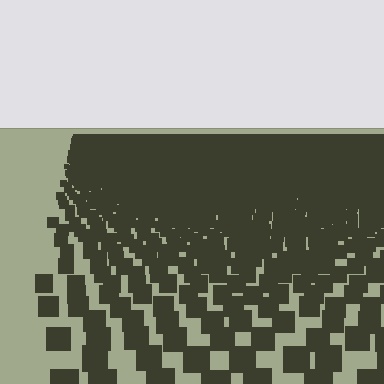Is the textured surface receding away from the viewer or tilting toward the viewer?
The surface is receding away from the viewer. Texture elements get smaller and denser toward the top.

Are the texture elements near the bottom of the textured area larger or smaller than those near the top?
Larger. Near the bottom, elements are closer to the viewer and appear at a bigger on-screen size.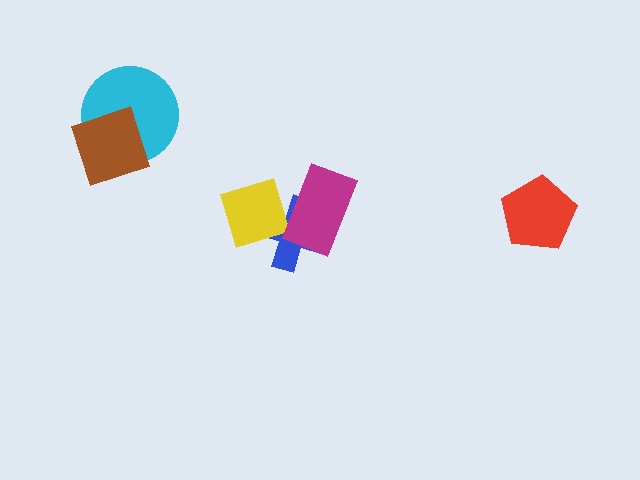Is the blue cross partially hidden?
Yes, it is partially covered by another shape.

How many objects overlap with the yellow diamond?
2 objects overlap with the yellow diamond.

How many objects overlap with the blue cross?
2 objects overlap with the blue cross.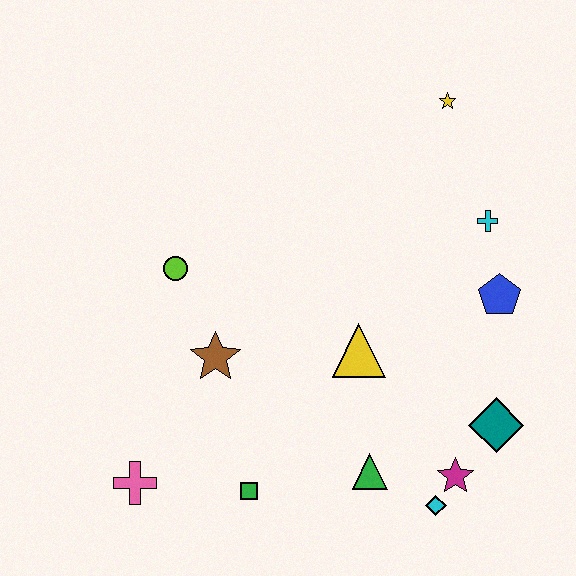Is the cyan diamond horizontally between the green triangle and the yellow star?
Yes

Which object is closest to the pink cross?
The green square is closest to the pink cross.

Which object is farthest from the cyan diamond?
The yellow star is farthest from the cyan diamond.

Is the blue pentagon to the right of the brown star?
Yes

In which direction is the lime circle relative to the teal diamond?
The lime circle is to the left of the teal diamond.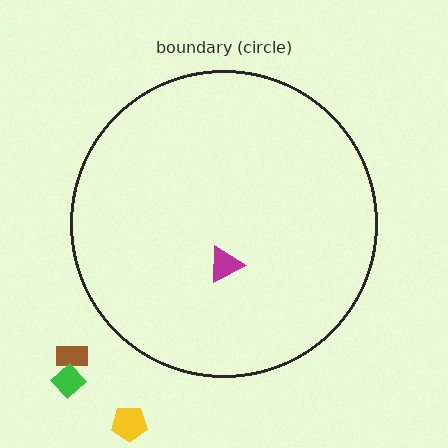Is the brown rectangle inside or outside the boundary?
Outside.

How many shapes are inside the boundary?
1 inside, 3 outside.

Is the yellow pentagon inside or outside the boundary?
Outside.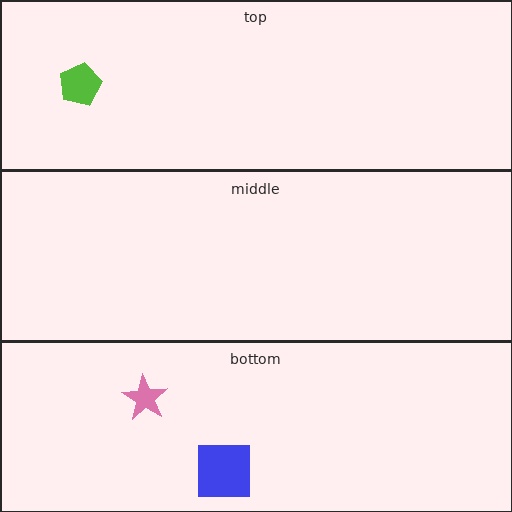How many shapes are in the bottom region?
2.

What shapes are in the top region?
The lime pentagon.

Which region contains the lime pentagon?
The top region.